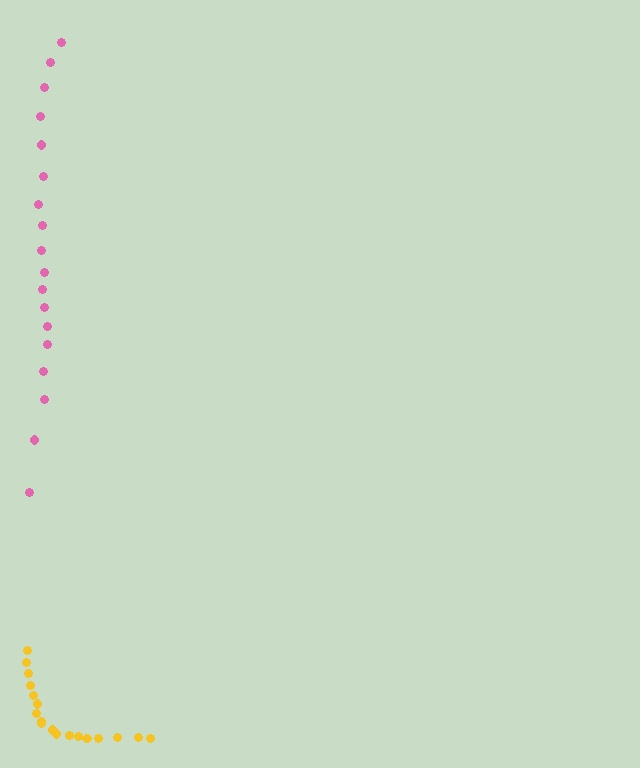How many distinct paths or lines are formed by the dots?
There are 2 distinct paths.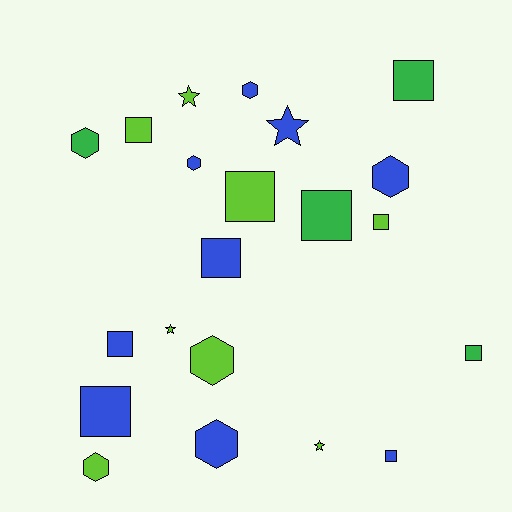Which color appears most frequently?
Blue, with 9 objects.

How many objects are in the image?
There are 21 objects.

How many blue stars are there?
There is 1 blue star.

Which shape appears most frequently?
Square, with 10 objects.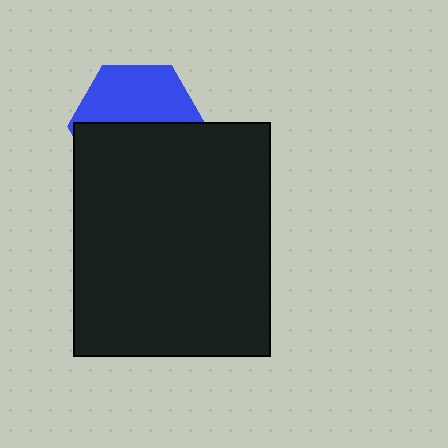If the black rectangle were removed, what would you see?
You would see the complete blue hexagon.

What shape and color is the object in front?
The object in front is a black rectangle.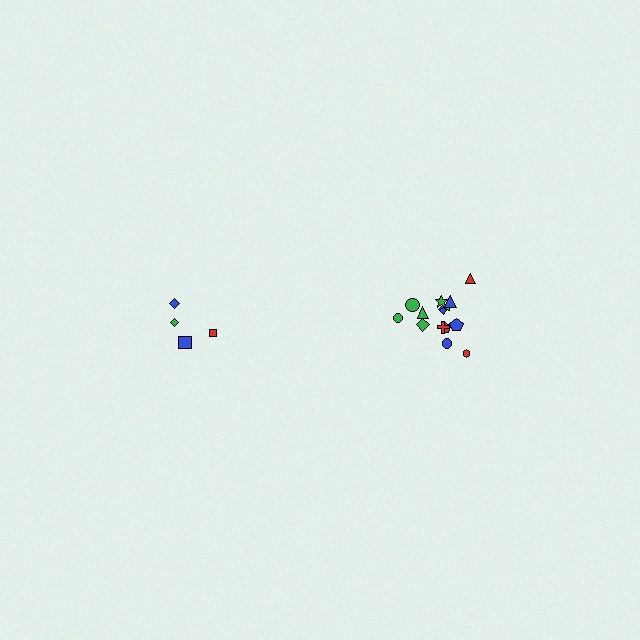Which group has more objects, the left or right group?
The right group.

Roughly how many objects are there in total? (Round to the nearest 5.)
Roughly 20 objects in total.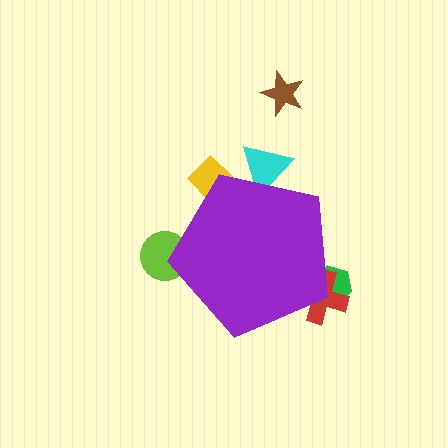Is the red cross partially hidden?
Yes, the red cross is partially hidden behind the purple pentagon.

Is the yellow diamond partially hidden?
Yes, the yellow diamond is partially hidden behind the purple pentagon.